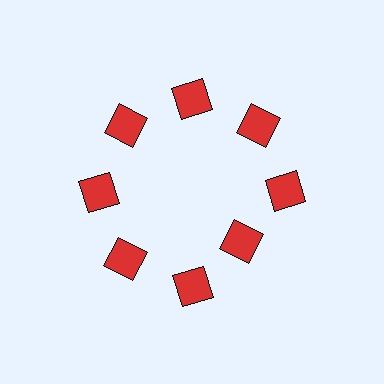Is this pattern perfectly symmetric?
No. The 8 red squares are arranged in a ring, but one element near the 4 o'clock position is pulled inward toward the center, breaking the 8-fold rotational symmetry.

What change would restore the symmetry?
The symmetry would be restored by moving it outward, back onto the ring so that all 8 squares sit at equal angles and equal distance from the center.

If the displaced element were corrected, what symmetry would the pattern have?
It would have 8-fold rotational symmetry — the pattern would map onto itself every 45 degrees.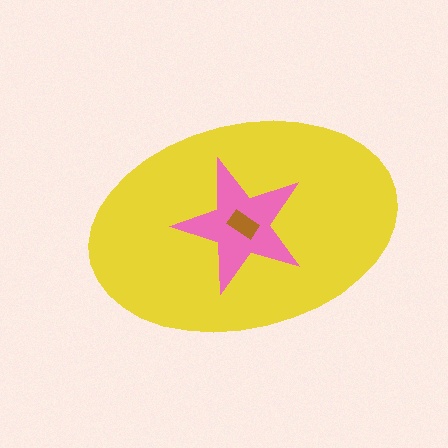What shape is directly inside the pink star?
The brown rectangle.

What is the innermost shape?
The brown rectangle.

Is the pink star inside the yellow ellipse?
Yes.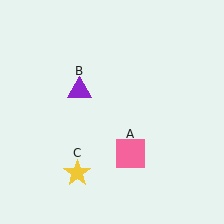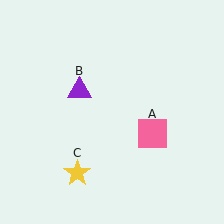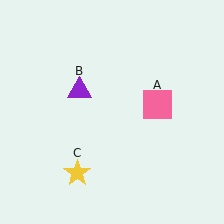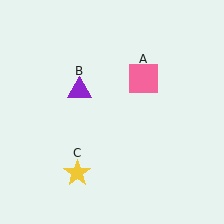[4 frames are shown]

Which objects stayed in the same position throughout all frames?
Purple triangle (object B) and yellow star (object C) remained stationary.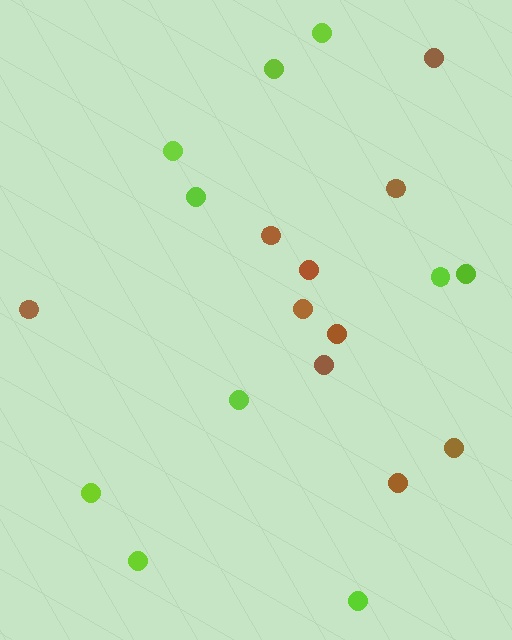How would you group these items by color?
There are 2 groups: one group of brown circles (10) and one group of lime circles (10).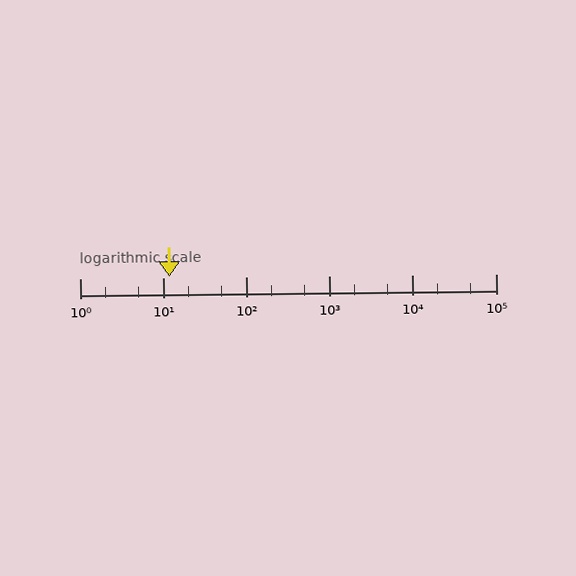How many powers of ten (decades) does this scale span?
The scale spans 5 decades, from 1 to 100000.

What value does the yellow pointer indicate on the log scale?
The pointer indicates approximately 12.